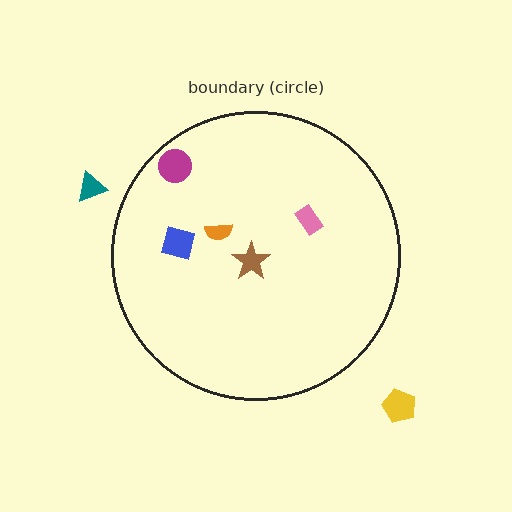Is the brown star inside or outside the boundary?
Inside.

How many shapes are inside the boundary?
5 inside, 2 outside.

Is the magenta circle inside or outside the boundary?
Inside.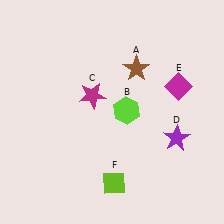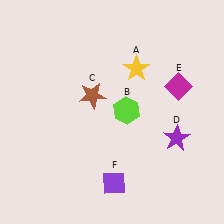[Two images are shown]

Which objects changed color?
A changed from brown to yellow. C changed from magenta to brown. F changed from lime to purple.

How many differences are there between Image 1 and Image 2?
There are 3 differences between the two images.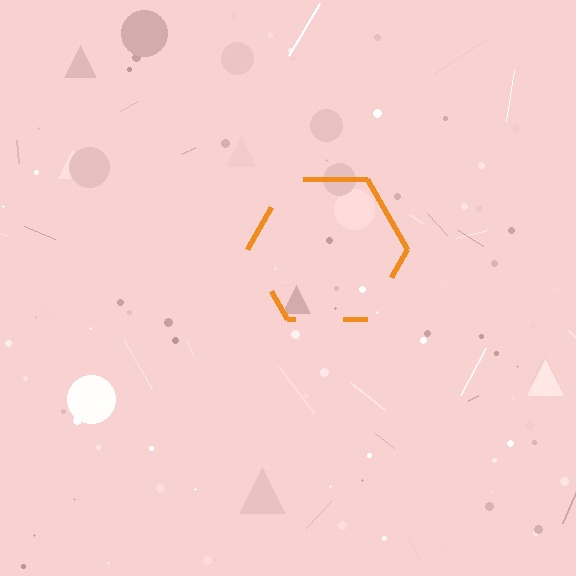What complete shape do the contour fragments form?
The contour fragments form a hexagon.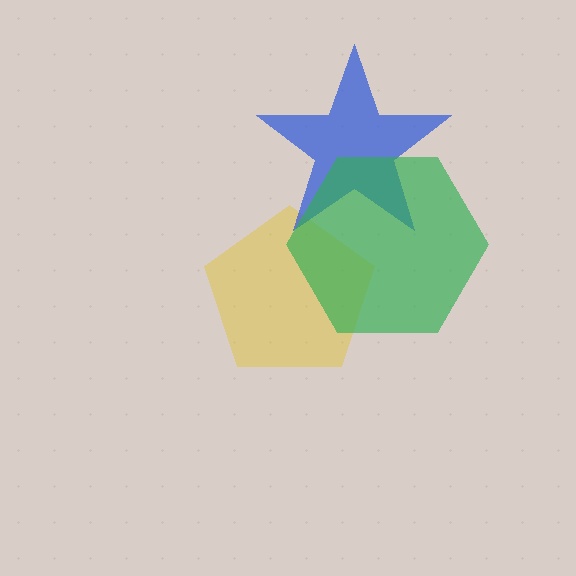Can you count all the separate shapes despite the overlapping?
Yes, there are 3 separate shapes.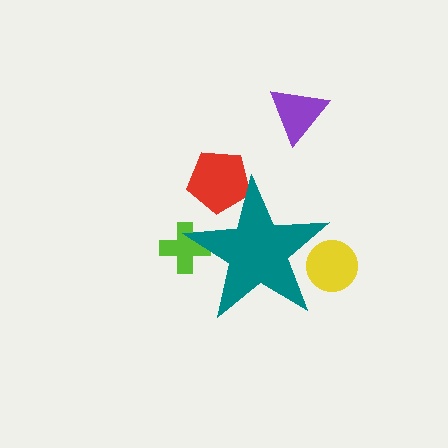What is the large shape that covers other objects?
A teal star.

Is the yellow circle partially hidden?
Yes, the yellow circle is partially hidden behind the teal star.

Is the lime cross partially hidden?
Yes, the lime cross is partially hidden behind the teal star.